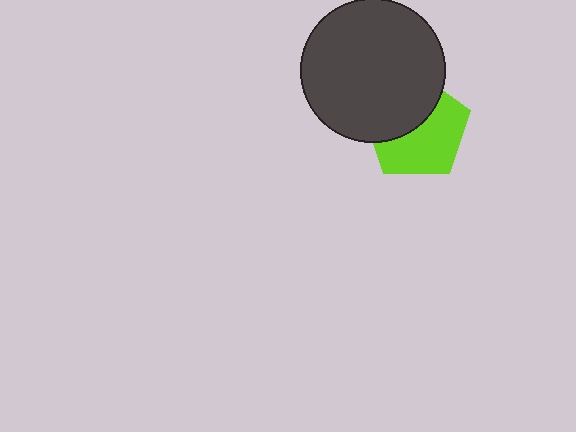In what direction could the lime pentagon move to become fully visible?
The lime pentagon could move toward the lower-right. That would shift it out from behind the dark gray circle entirely.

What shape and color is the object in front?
The object in front is a dark gray circle.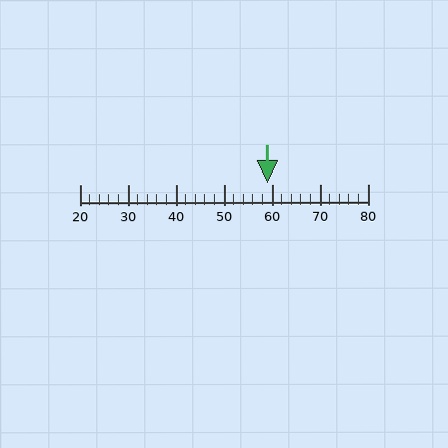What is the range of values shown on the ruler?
The ruler shows values from 20 to 80.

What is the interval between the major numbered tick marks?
The major tick marks are spaced 10 units apart.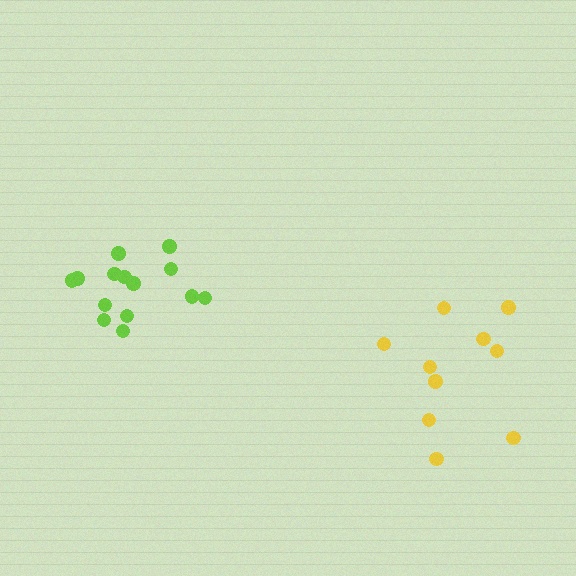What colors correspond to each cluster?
The clusters are colored: yellow, lime.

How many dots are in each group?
Group 1: 10 dots, Group 2: 14 dots (24 total).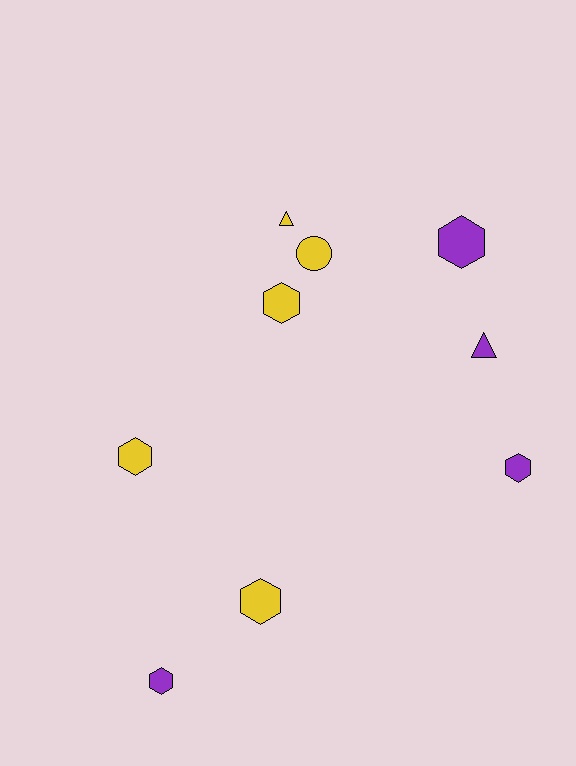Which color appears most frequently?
Yellow, with 5 objects.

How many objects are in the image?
There are 9 objects.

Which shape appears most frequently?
Hexagon, with 6 objects.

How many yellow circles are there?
There is 1 yellow circle.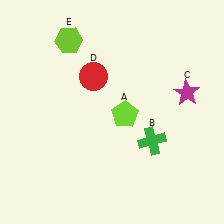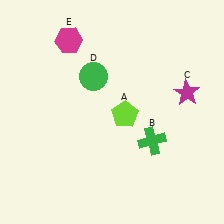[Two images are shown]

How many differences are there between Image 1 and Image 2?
There are 2 differences between the two images.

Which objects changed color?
D changed from red to green. E changed from lime to magenta.